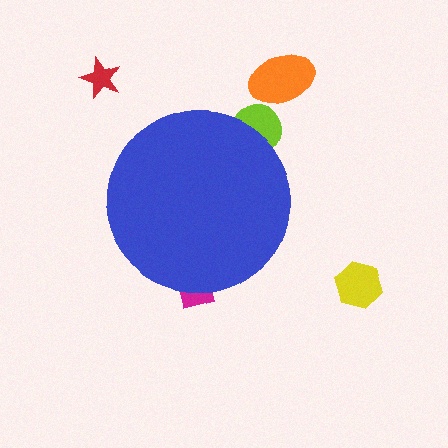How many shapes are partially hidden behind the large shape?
2 shapes are partially hidden.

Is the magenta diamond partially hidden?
Yes, the magenta diamond is partially hidden behind the blue circle.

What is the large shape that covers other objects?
A blue circle.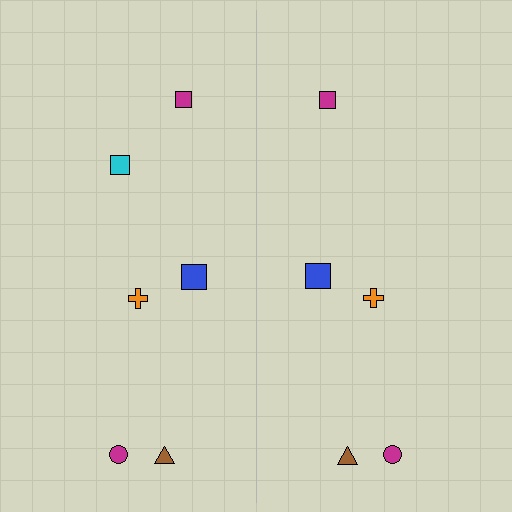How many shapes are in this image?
There are 11 shapes in this image.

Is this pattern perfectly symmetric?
No, the pattern is not perfectly symmetric. A cyan square is missing from the right side.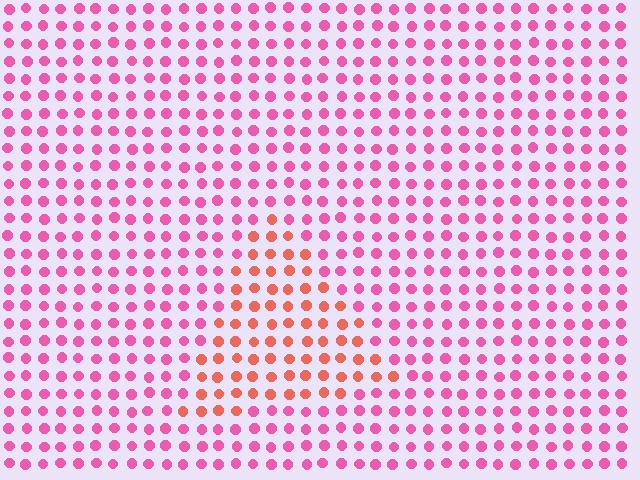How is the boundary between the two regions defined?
The boundary is defined purely by a slight shift in hue (about 40 degrees). Spacing, size, and orientation are identical on both sides.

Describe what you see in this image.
The image is filled with small pink elements in a uniform arrangement. A triangle-shaped region is visible where the elements are tinted to a slightly different hue, forming a subtle color boundary.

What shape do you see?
I see a triangle.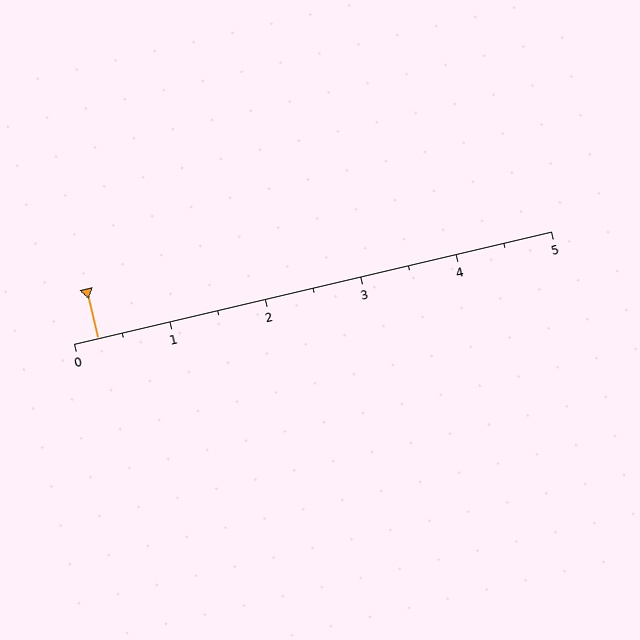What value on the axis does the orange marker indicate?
The marker indicates approximately 0.2.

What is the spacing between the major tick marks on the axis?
The major ticks are spaced 1 apart.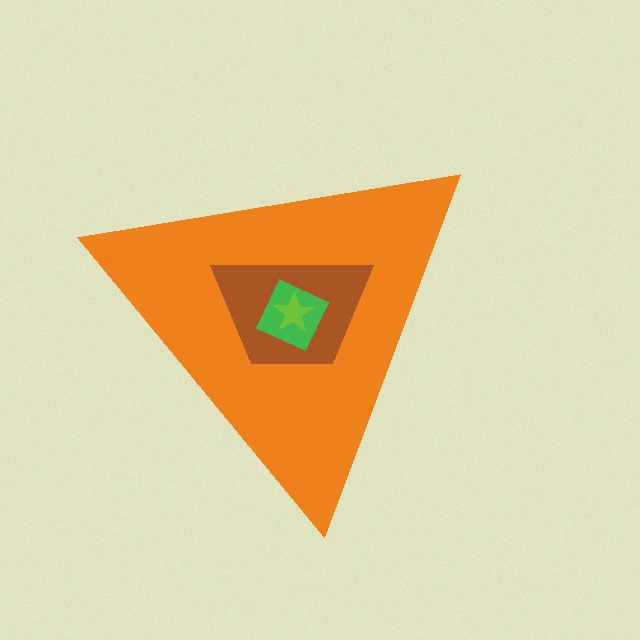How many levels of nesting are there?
4.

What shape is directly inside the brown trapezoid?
The green diamond.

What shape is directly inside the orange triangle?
The brown trapezoid.